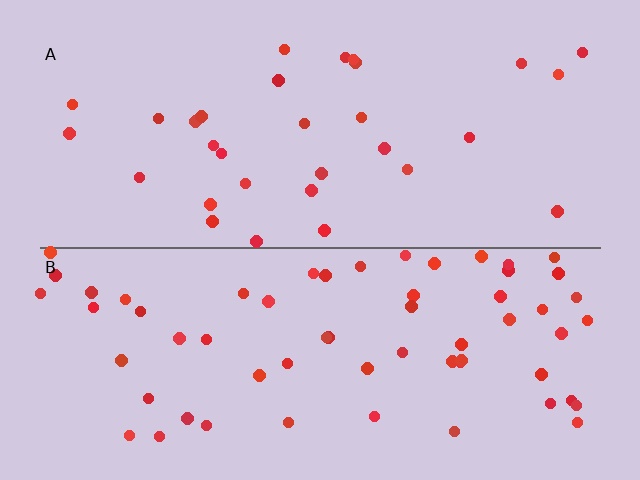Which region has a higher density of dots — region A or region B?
B (the bottom).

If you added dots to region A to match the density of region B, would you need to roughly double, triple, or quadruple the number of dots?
Approximately double.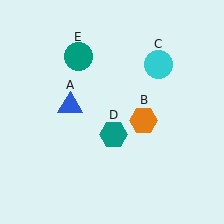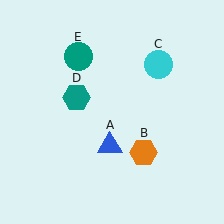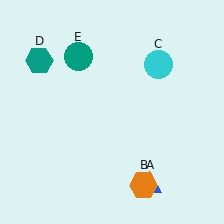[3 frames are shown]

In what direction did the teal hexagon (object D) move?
The teal hexagon (object D) moved up and to the left.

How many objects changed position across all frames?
3 objects changed position: blue triangle (object A), orange hexagon (object B), teal hexagon (object D).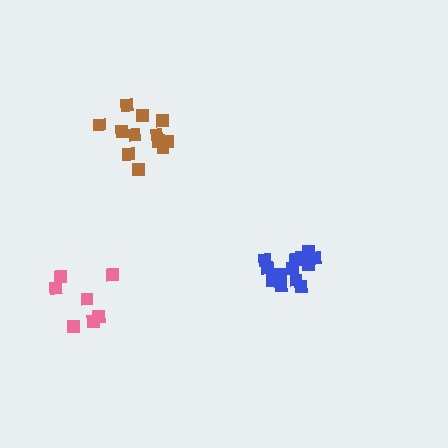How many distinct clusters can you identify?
There are 3 distinct clusters.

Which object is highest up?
The brown cluster is topmost.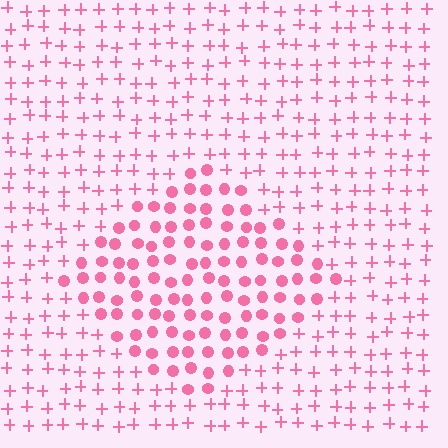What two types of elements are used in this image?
The image uses circles inside the diamond region and plus signs outside it.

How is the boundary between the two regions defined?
The boundary is defined by a change in element shape: circles inside vs. plus signs outside. All elements share the same color and spacing.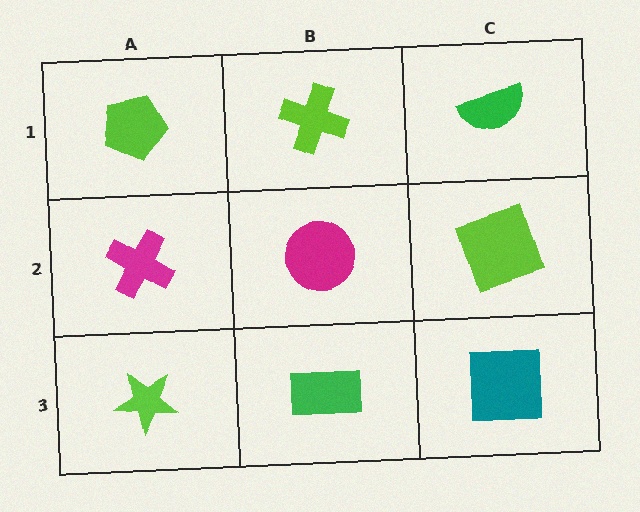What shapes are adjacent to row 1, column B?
A magenta circle (row 2, column B), a lime pentagon (row 1, column A), a green semicircle (row 1, column C).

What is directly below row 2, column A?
A lime star.